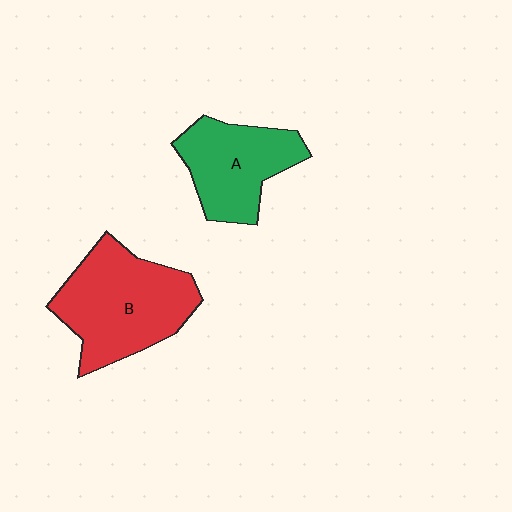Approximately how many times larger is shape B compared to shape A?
Approximately 1.4 times.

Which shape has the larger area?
Shape B (red).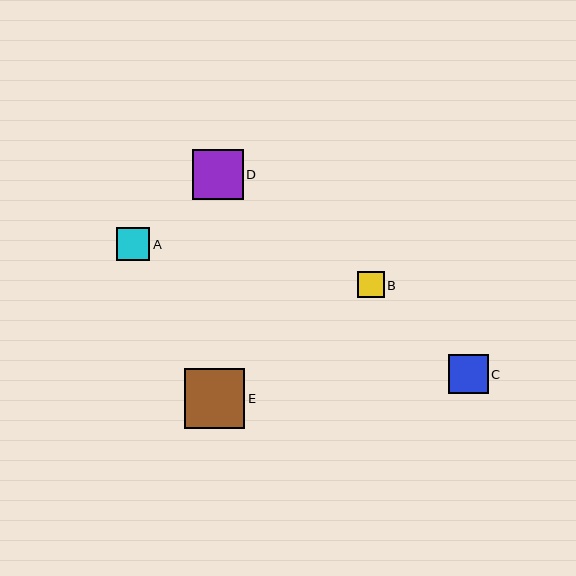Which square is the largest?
Square E is the largest with a size of approximately 60 pixels.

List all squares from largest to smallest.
From largest to smallest: E, D, C, A, B.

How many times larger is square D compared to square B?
Square D is approximately 1.9 times the size of square B.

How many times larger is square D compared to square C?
Square D is approximately 1.3 times the size of square C.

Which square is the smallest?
Square B is the smallest with a size of approximately 26 pixels.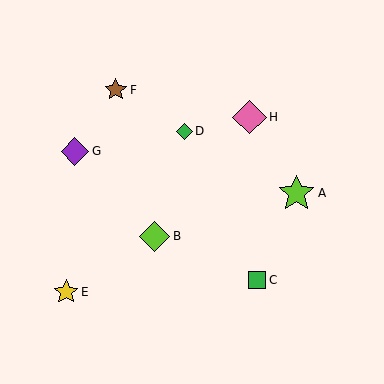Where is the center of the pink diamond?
The center of the pink diamond is at (249, 117).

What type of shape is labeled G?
Shape G is a purple diamond.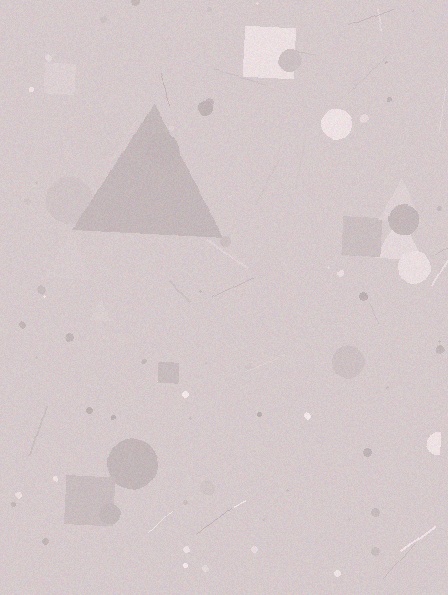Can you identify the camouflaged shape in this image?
The camouflaged shape is a triangle.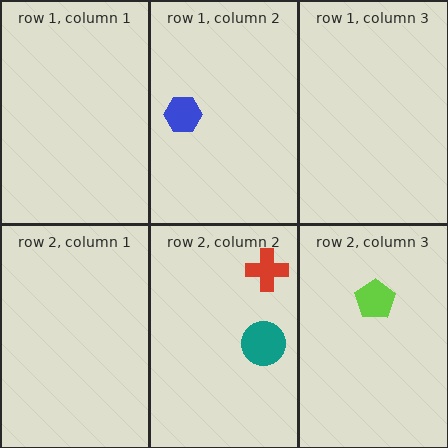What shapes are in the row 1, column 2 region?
The blue hexagon.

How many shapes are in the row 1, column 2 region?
1.